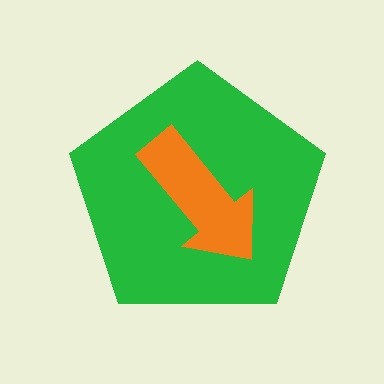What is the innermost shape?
The orange arrow.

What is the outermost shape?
The green pentagon.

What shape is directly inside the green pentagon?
The orange arrow.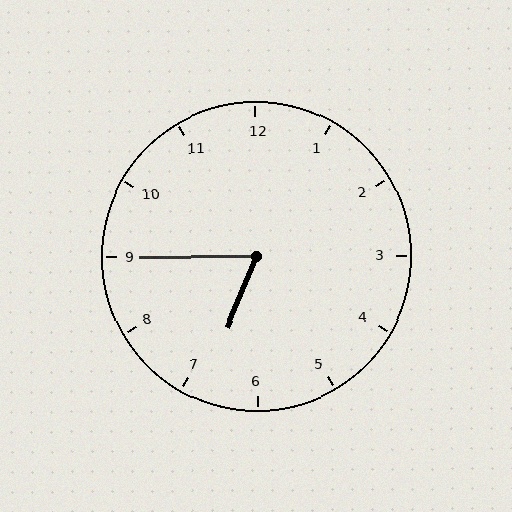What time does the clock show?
6:45.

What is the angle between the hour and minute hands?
Approximately 68 degrees.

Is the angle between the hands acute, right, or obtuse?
It is acute.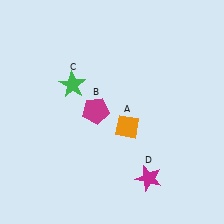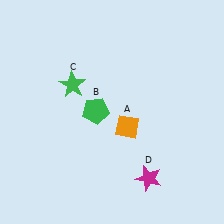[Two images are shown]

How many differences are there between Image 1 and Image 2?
There is 1 difference between the two images.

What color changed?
The pentagon (B) changed from magenta in Image 1 to green in Image 2.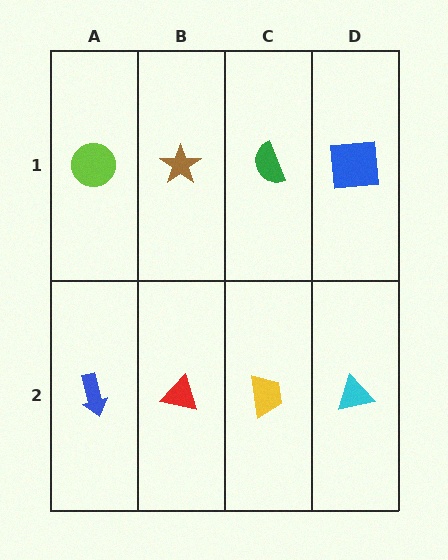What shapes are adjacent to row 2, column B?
A brown star (row 1, column B), a blue arrow (row 2, column A), a yellow trapezoid (row 2, column C).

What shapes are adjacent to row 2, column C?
A green semicircle (row 1, column C), a red triangle (row 2, column B), a cyan triangle (row 2, column D).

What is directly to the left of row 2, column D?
A yellow trapezoid.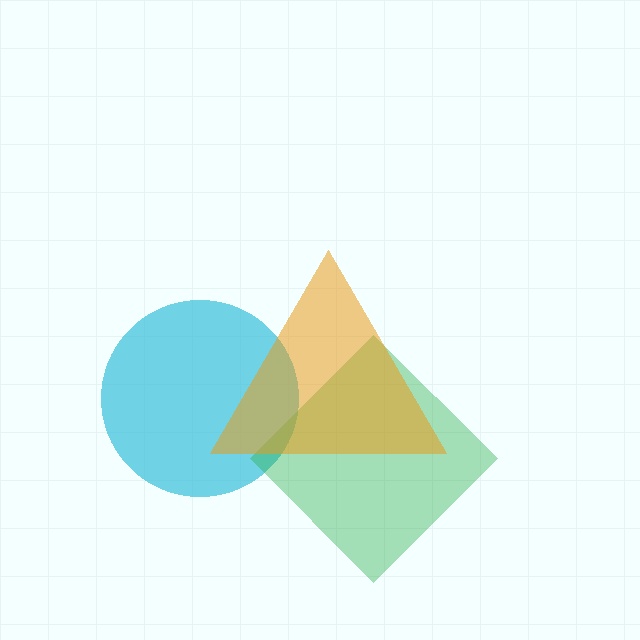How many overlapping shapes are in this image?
There are 3 overlapping shapes in the image.